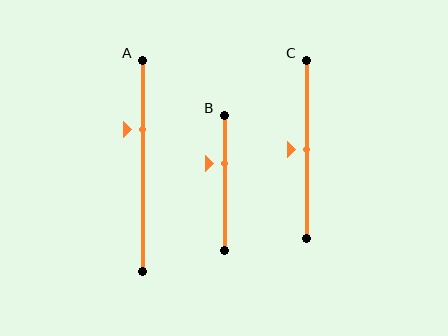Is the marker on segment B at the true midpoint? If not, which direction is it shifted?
No, the marker on segment B is shifted upward by about 14% of the segment length.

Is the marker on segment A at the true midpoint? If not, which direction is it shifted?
No, the marker on segment A is shifted upward by about 17% of the segment length.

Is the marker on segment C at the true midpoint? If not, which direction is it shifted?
Yes, the marker on segment C is at the true midpoint.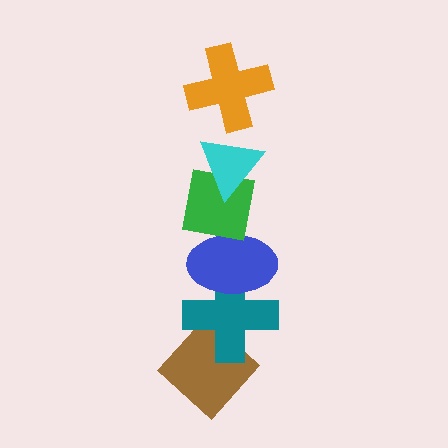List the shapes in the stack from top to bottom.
From top to bottom: the orange cross, the cyan triangle, the green square, the blue ellipse, the teal cross, the brown diamond.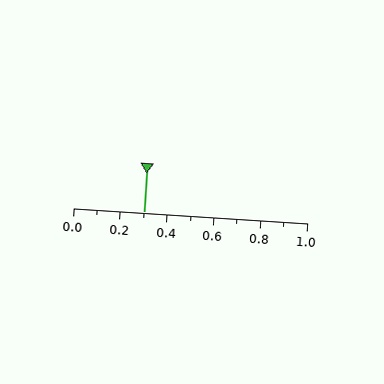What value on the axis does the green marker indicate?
The marker indicates approximately 0.3.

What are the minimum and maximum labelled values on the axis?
The axis runs from 0.0 to 1.0.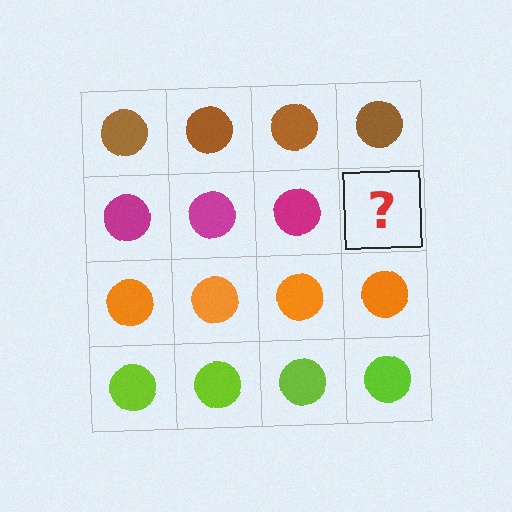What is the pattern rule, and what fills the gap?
The rule is that each row has a consistent color. The gap should be filled with a magenta circle.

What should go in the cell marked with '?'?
The missing cell should contain a magenta circle.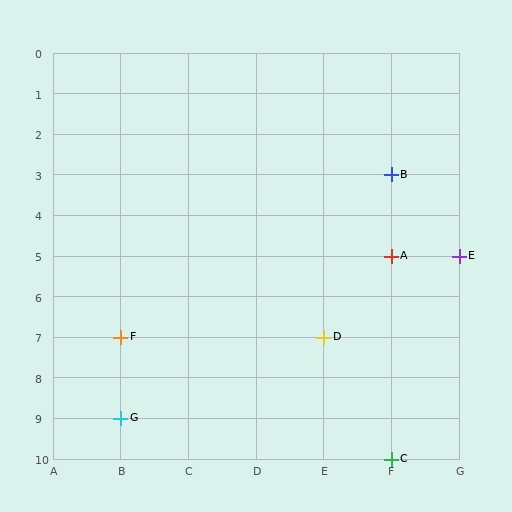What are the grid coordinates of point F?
Point F is at grid coordinates (B, 7).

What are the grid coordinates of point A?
Point A is at grid coordinates (F, 5).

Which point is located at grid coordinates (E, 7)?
Point D is at (E, 7).